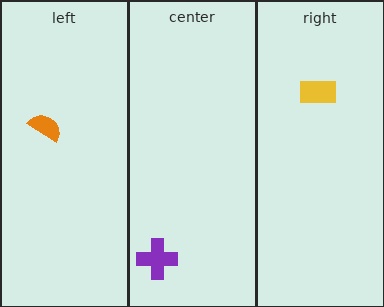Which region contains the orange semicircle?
The left region.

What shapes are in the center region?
The purple cross.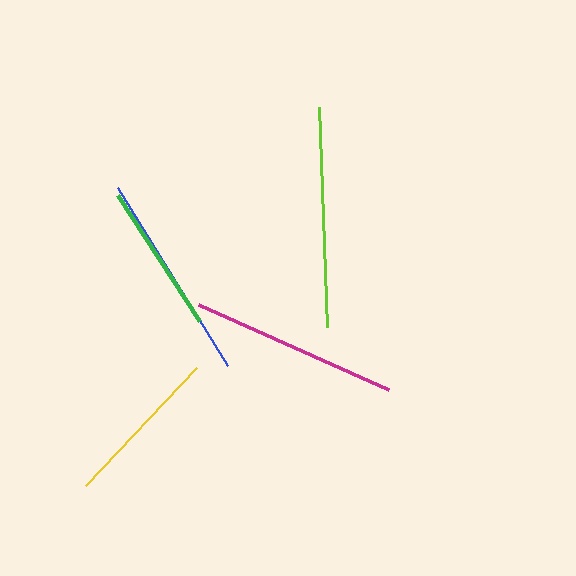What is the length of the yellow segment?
The yellow segment is approximately 161 pixels long.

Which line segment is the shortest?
The green line is the shortest at approximately 150 pixels.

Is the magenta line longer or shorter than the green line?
The magenta line is longer than the green line.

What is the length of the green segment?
The green segment is approximately 150 pixels long.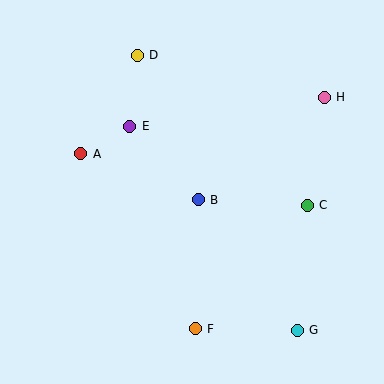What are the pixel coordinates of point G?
Point G is at (297, 330).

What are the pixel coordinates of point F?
Point F is at (195, 329).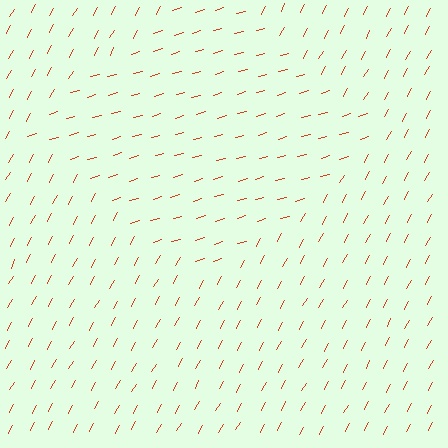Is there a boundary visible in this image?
Yes, there is a texture boundary formed by a change in line orientation.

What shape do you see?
I see a diamond.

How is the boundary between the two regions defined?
The boundary is defined purely by a change in line orientation (approximately 45 degrees difference). All lines are the same color and thickness.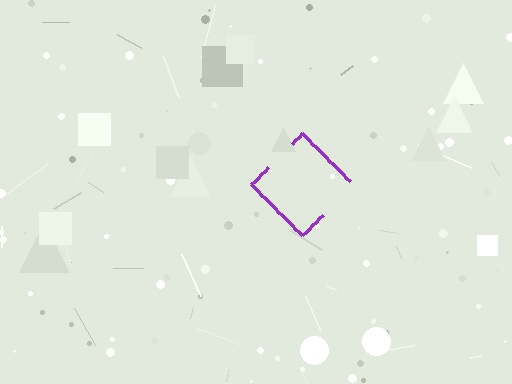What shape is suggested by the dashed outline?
The dashed outline suggests a diamond.